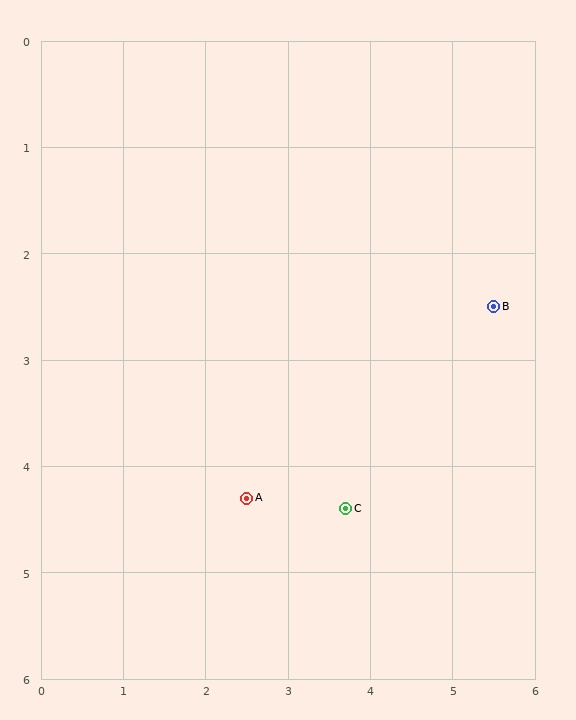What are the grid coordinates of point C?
Point C is at approximately (3.7, 4.4).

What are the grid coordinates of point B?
Point B is at approximately (5.5, 2.5).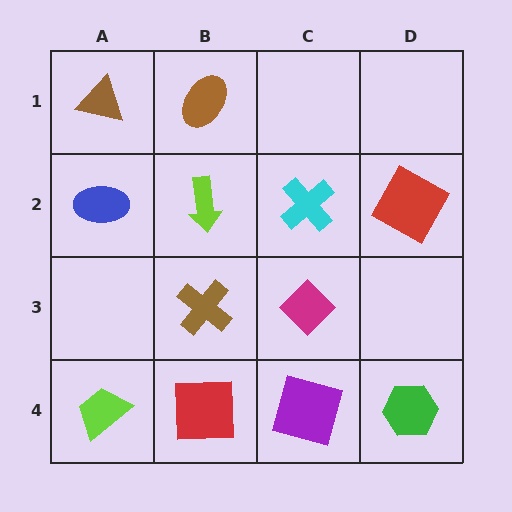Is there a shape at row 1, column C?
No, that cell is empty.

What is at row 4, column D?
A green hexagon.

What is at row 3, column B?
A brown cross.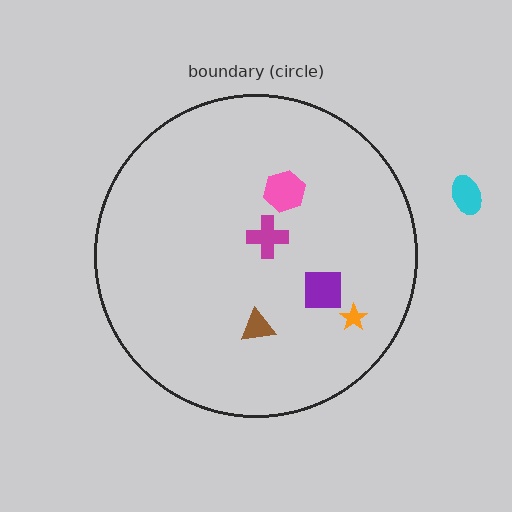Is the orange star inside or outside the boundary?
Inside.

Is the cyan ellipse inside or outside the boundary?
Outside.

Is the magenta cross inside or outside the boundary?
Inside.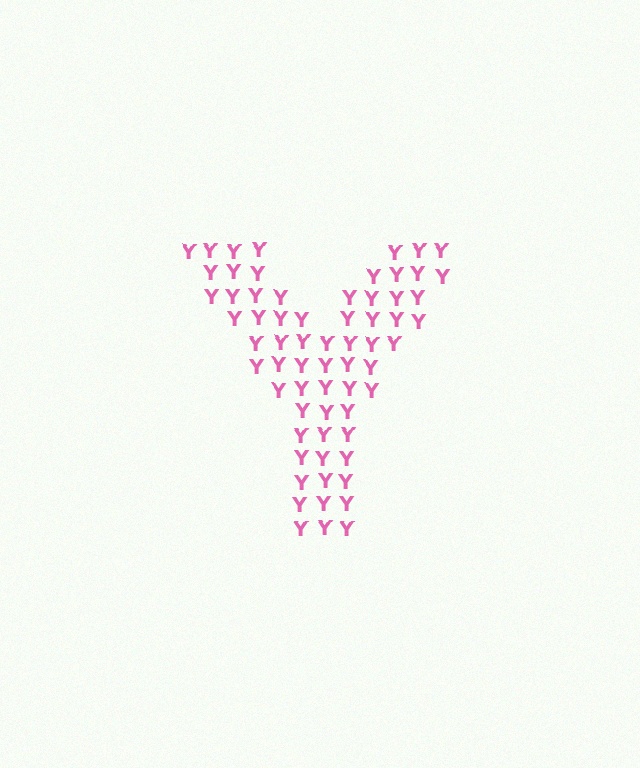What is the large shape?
The large shape is the letter Y.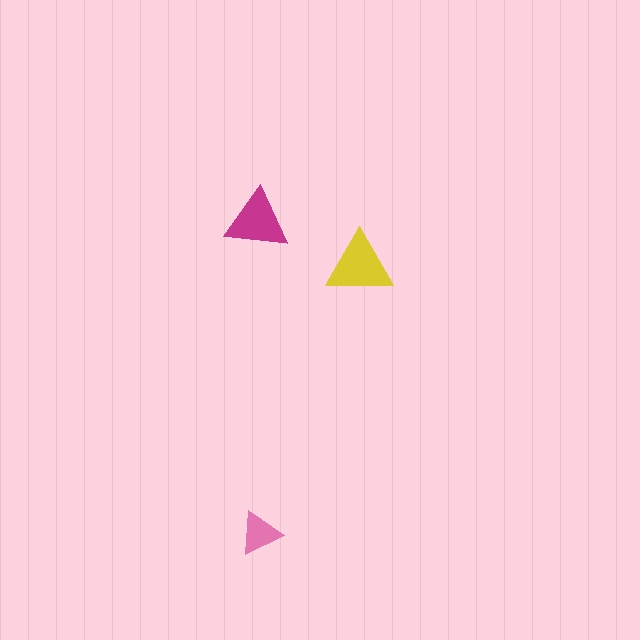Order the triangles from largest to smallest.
the yellow one, the magenta one, the pink one.